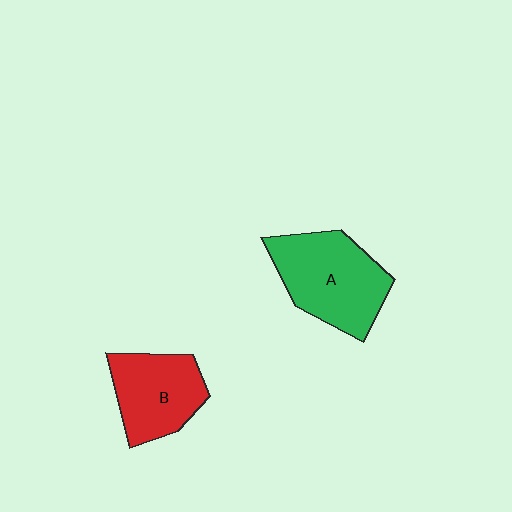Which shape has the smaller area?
Shape B (red).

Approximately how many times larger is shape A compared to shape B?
Approximately 1.3 times.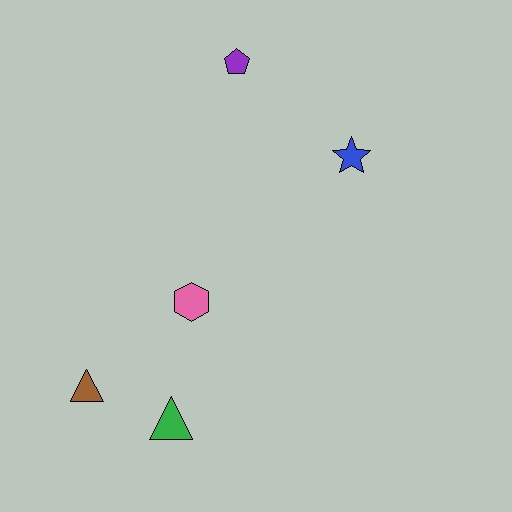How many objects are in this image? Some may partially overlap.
There are 5 objects.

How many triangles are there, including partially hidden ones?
There are 2 triangles.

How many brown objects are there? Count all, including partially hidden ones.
There is 1 brown object.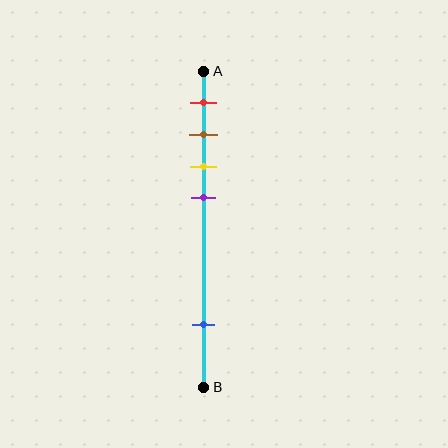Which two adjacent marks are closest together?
The brown and yellow marks are the closest adjacent pair.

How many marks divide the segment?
There are 5 marks dividing the segment.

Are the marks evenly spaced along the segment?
No, the marks are not evenly spaced.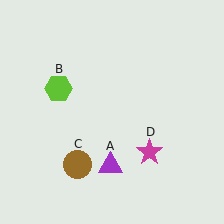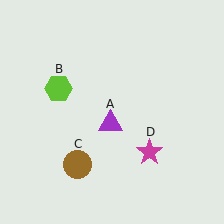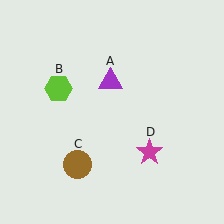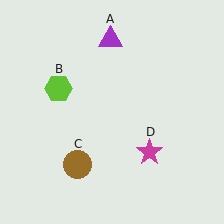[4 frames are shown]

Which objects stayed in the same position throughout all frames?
Lime hexagon (object B) and brown circle (object C) and magenta star (object D) remained stationary.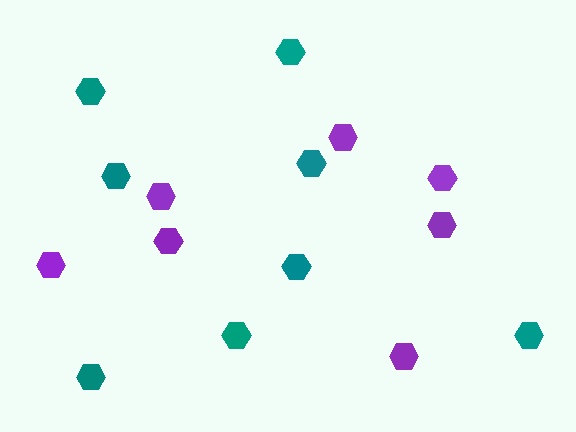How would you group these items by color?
There are 2 groups: one group of teal hexagons (8) and one group of purple hexagons (7).